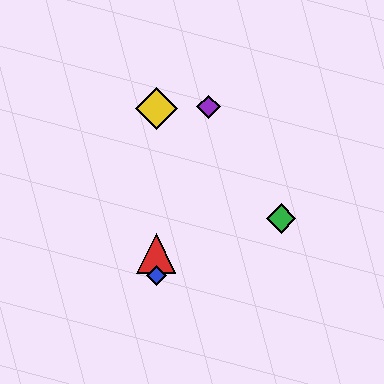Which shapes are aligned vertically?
The red triangle, the blue diamond, the yellow diamond are aligned vertically.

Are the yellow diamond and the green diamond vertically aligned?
No, the yellow diamond is at x≈156 and the green diamond is at x≈281.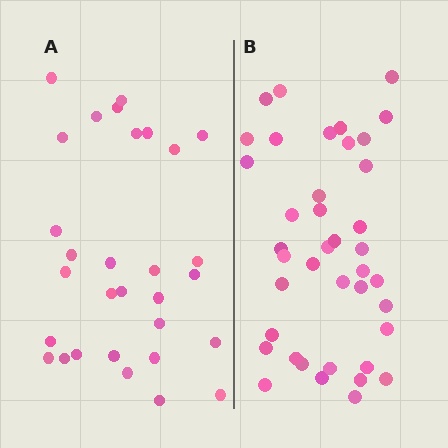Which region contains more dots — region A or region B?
Region B (the right region) has more dots.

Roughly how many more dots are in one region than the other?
Region B has roughly 10 or so more dots than region A.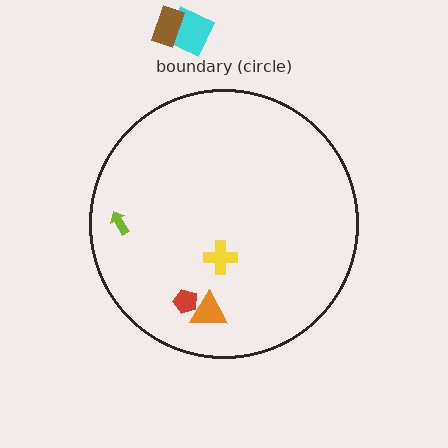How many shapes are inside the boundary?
4 inside, 2 outside.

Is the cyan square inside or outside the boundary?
Outside.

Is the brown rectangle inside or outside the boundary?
Outside.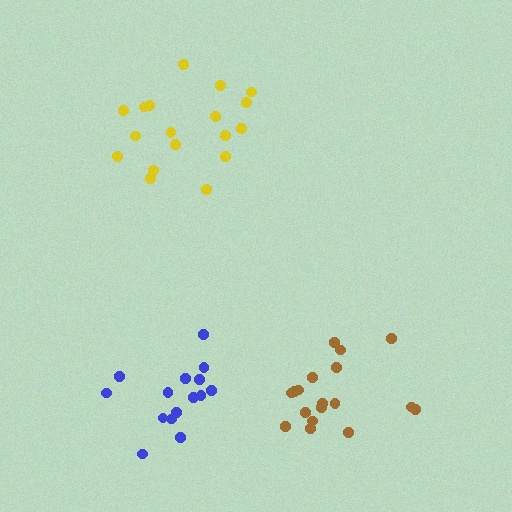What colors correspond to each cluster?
The clusters are colored: brown, yellow, blue.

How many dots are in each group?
Group 1: 18 dots, Group 2: 18 dots, Group 3: 15 dots (51 total).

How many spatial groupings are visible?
There are 3 spatial groupings.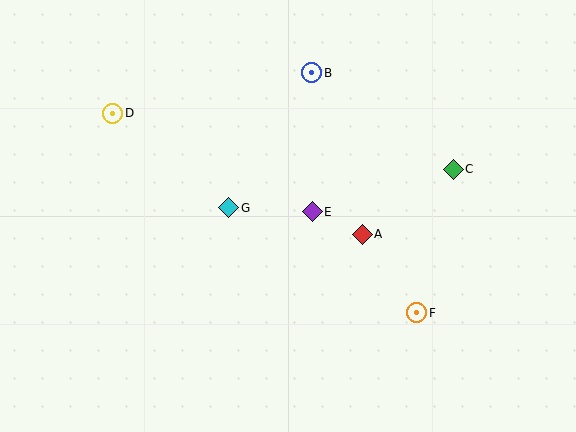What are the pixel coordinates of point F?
Point F is at (417, 313).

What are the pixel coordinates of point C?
Point C is at (453, 169).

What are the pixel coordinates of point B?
Point B is at (312, 73).